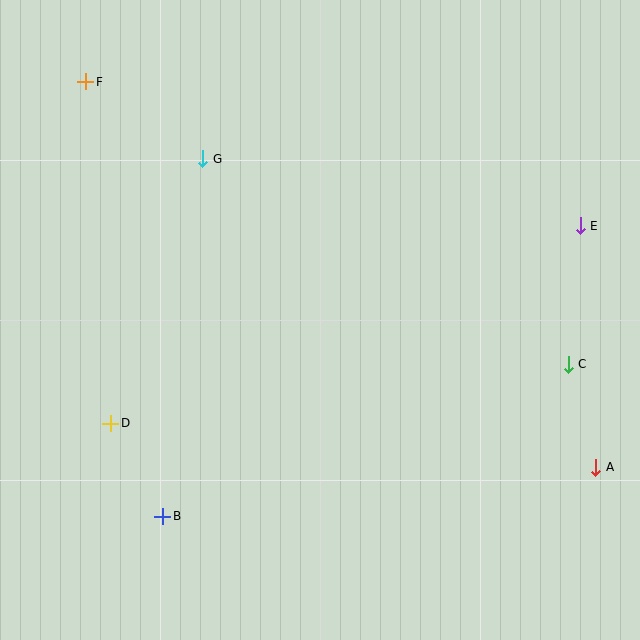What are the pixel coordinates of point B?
Point B is at (163, 516).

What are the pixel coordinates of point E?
Point E is at (580, 226).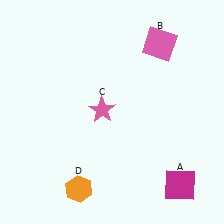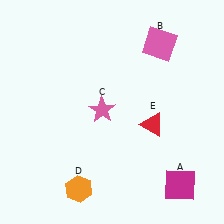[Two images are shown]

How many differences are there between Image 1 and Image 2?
There is 1 difference between the two images.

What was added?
A red triangle (E) was added in Image 2.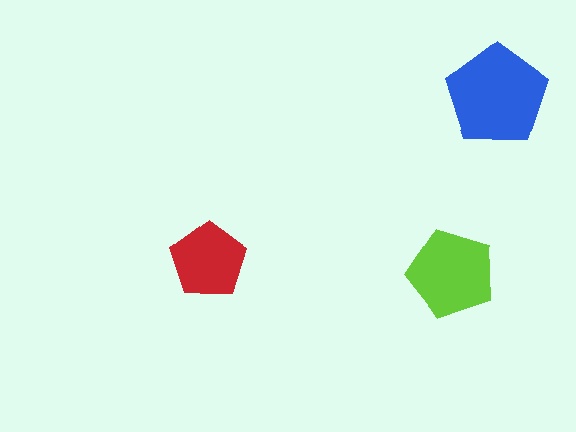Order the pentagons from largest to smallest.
the blue one, the lime one, the red one.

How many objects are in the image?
There are 3 objects in the image.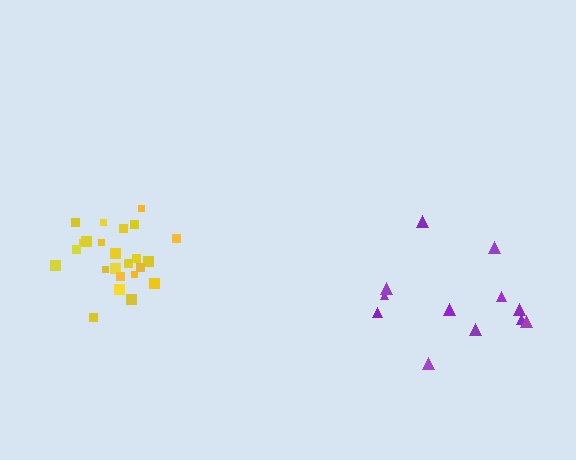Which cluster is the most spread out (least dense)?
Purple.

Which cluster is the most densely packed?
Yellow.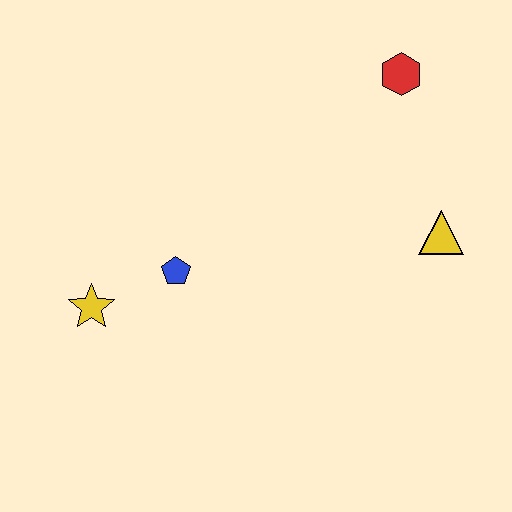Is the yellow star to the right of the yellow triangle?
No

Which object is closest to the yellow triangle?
The red hexagon is closest to the yellow triangle.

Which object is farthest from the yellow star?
The red hexagon is farthest from the yellow star.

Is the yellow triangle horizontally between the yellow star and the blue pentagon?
No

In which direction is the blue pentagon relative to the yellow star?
The blue pentagon is to the right of the yellow star.